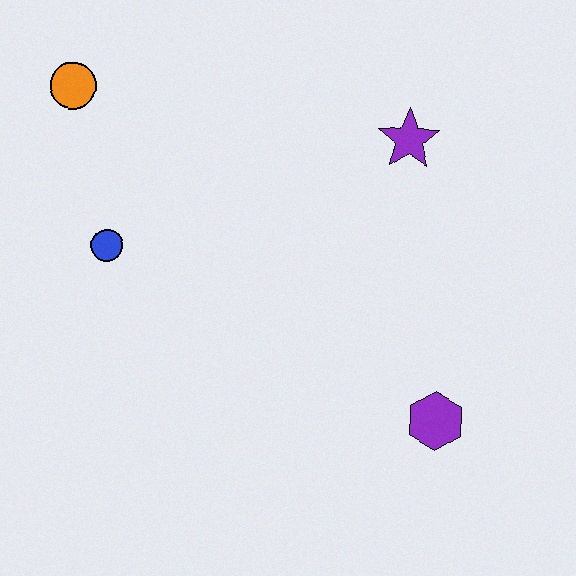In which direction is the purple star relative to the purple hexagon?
The purple star is above the purple hexagon.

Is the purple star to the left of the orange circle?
No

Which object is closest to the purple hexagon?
The purple star is closest to the purple hexagon.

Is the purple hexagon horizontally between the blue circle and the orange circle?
No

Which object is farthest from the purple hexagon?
The orange circle is farthest from the purple hexagon.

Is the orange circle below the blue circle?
No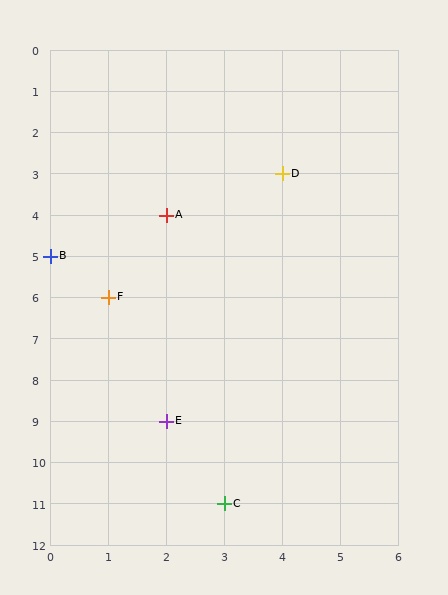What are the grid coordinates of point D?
Point D is at grid coordinates (4, 3).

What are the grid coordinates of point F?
Point F is at grid coordinates (1, 6).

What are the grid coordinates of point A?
Point A is at grid coordinates (2, 4).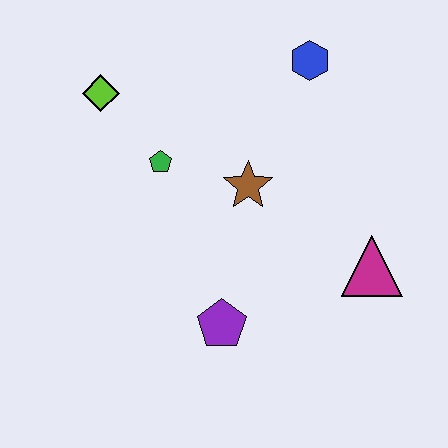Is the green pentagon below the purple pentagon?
No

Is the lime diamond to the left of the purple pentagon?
Yes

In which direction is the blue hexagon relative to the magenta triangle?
The blue hexagon is above the magenta triangle.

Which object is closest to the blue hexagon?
The brown star is closest to the blue hexagon.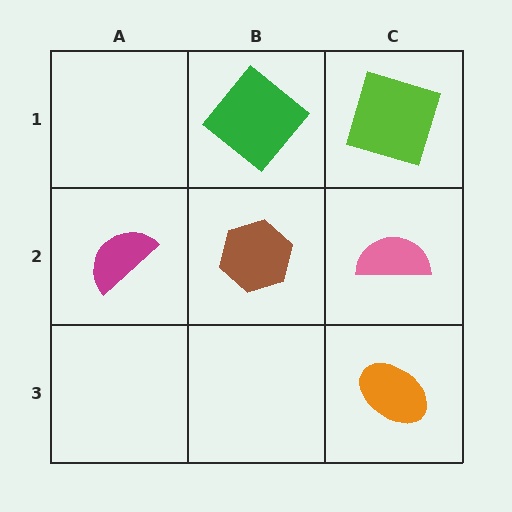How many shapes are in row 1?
2 shapes.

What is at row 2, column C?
A pink semicircle.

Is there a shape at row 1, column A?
No, that cell is empty.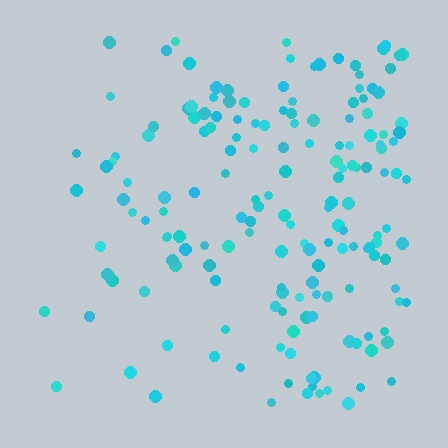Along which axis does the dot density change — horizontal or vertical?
Horizontal.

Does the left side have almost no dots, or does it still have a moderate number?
Still a moderate number, just noticeably fewer than the right.